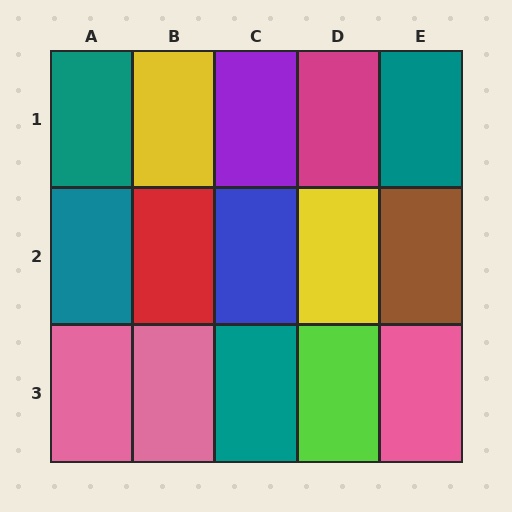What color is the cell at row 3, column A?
Pink.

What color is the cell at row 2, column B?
Red.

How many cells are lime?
1 cell is lime.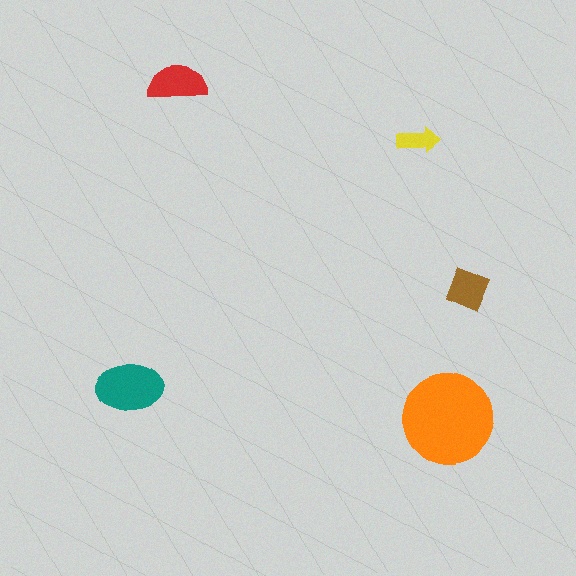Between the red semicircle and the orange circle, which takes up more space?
The orange circle.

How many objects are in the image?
There are 5 objects in the image.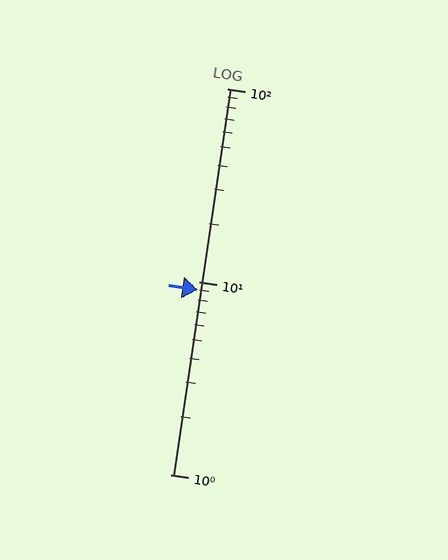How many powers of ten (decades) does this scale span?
The scale spans 2 decades, from 1 to 100.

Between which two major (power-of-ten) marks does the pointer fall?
The pointer is between 1 and 10.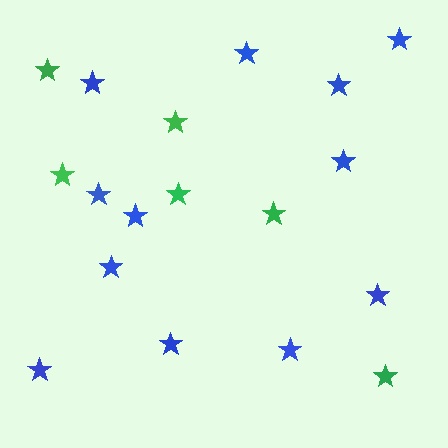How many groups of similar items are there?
There are 2 groups: one group of blue stars (12) and one group of green stars (6).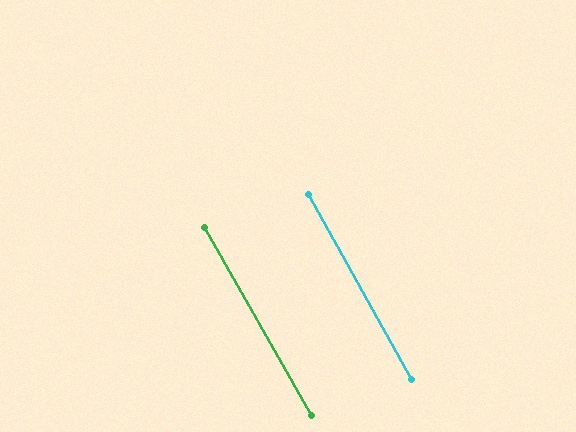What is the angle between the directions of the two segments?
Approximately 0 degrees.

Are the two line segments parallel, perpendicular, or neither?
Parallel — their directions differ by only 0.5°.